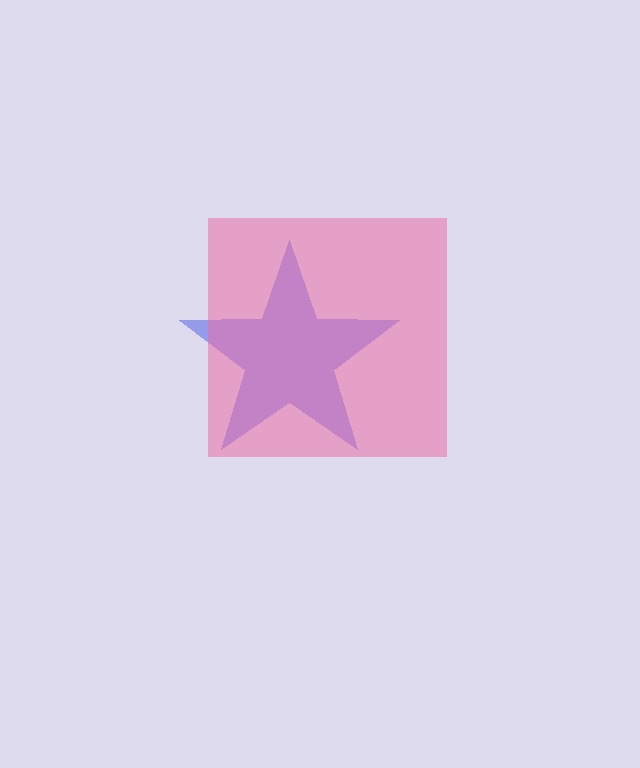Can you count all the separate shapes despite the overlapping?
Yes, there are 2 separate shapes.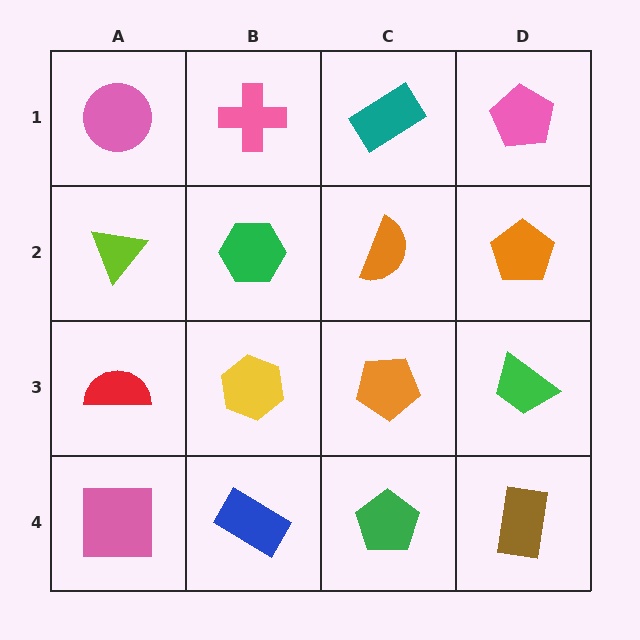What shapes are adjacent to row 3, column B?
A green hexagon (row 2, column B), a blue rectangle (row 4, column B), a red semicircle (row 3, column A), an orange pentagon (row 3, column C).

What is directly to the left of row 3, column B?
A red semicircle.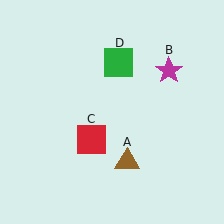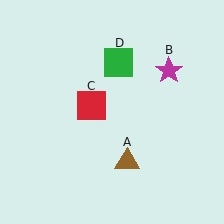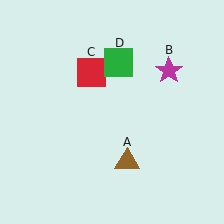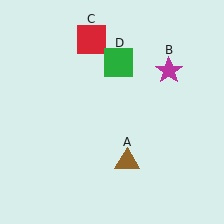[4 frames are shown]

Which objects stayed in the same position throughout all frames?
Brown triangle (object A) and magenta star (object B) and green square (object D) remained stationary.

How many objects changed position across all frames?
1 object changed position: red square (object C).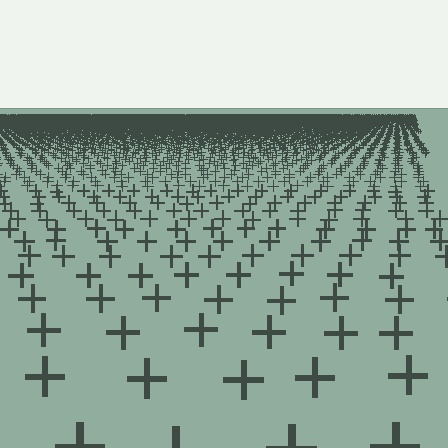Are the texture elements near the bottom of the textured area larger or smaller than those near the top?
Larger. Near the bottom, elements are closer to the viewer and appear at a bigger on-screen size.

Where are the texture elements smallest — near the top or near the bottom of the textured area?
Near the top.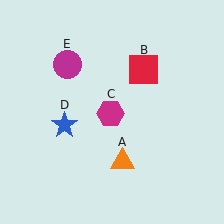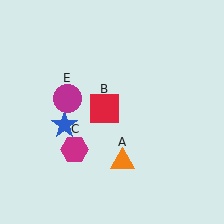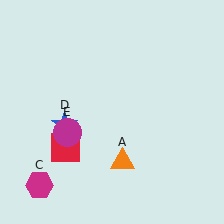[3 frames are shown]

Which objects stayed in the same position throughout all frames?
Orange triangle (object A) and blue star (object D) remained stationary.